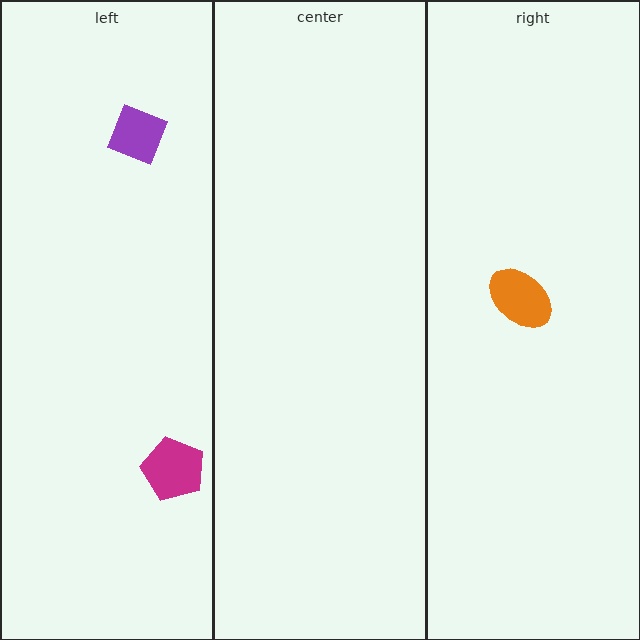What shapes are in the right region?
The orange ellipse.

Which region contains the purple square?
The left region.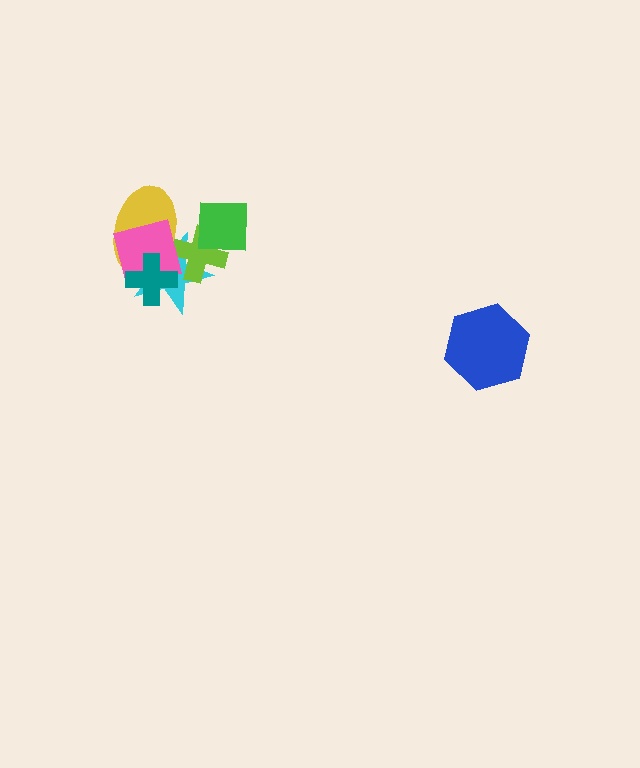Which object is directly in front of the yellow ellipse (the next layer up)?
The pink square is directly in front of the yellow ellipse.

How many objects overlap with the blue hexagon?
0 objects overlap with the blue hexagon.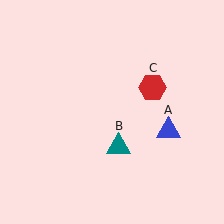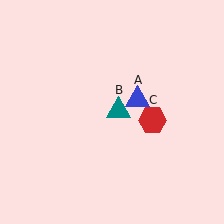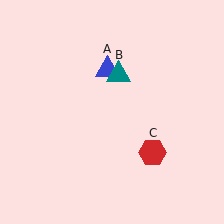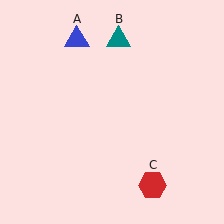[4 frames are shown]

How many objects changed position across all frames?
3 objects changed position: blue triangle (object A), teal triangle (object B), red hexagon (object C).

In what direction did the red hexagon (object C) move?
The red hexagon (object C) moved down.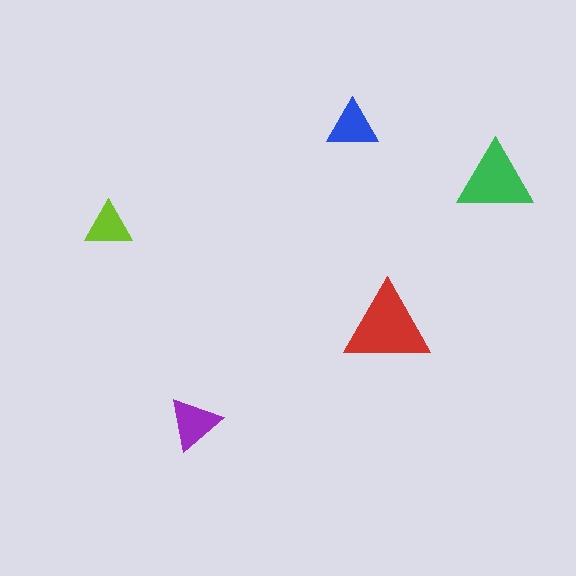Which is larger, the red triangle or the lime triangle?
The red one.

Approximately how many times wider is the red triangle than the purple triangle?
About 1.5 times wider.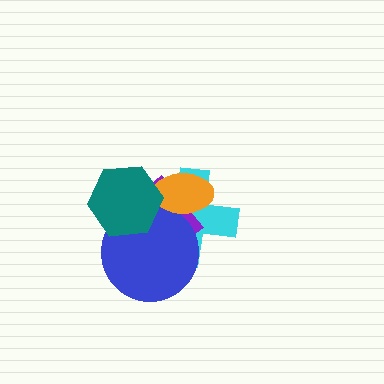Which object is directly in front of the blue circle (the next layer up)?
The orange ellipse is directly in front of the blue circle.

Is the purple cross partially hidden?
Yes, it is partially covered by another shape.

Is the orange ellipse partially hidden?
Yes, it is partially covered by another shape.